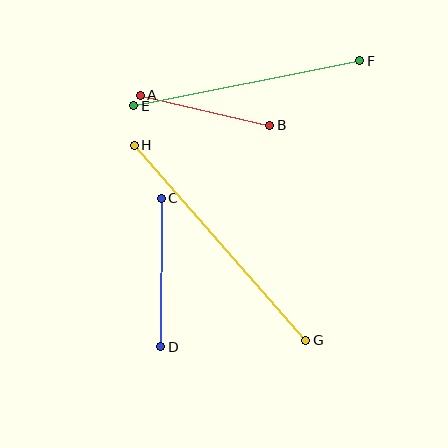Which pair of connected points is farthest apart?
Points G and H are farthest apart.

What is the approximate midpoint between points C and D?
The midpoint is at approximately (161, 273) pixels.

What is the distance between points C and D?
The distance is approximately 148 pixels.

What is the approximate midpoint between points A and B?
The midpoint is at approximately (205, 110) pixels.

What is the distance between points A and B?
The distance is approximately 133 pixels.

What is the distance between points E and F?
The distance is approximately 230 pixels.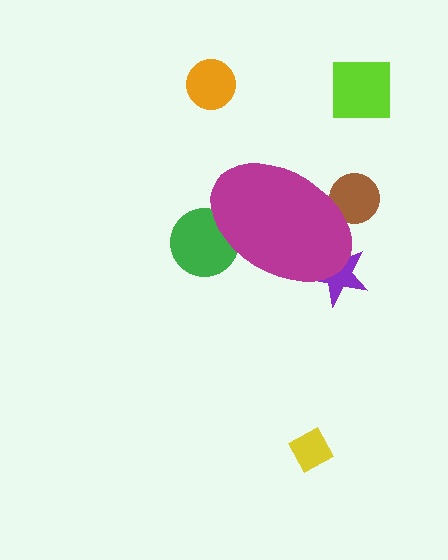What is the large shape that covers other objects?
A magenta ellipse.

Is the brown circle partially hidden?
Yes, the brown circle is partially hidden behind the magenta ellipse.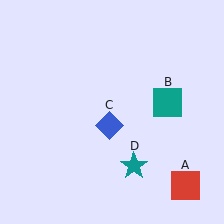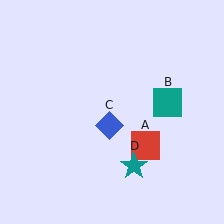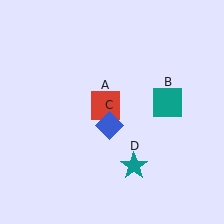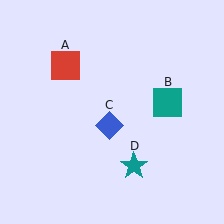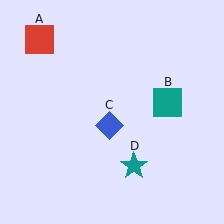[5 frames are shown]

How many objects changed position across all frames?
1 object changed position: red square (object A).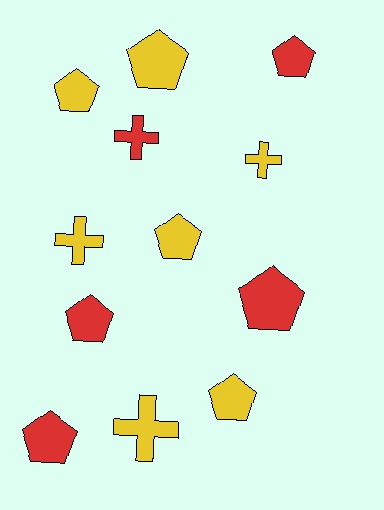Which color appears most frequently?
Yellow, with 7 objects.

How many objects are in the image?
There are 12 objects.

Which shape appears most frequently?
Pentagon, with 8 objects.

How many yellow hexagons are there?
There are no yellow hexagons.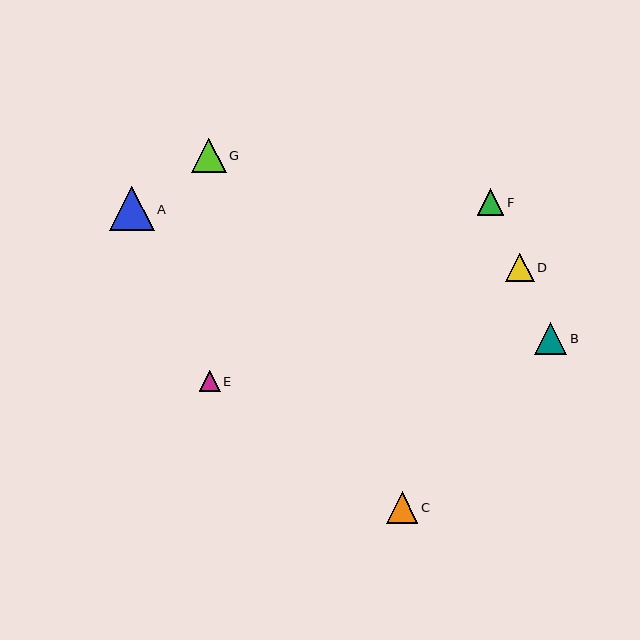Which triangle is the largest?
Triangle A is the largest with a size of approximately 44 pixels.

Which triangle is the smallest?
Triangle E is the smallest with a size of approximately 21 pixels.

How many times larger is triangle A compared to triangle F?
Triangle A is approximately 1.7 times the size of triangle F.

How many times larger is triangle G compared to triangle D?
Triangle G is approximately 1.2 times the size of triangle D.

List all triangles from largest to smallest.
From largest to smallest: A, G, B, C, D, F, E.